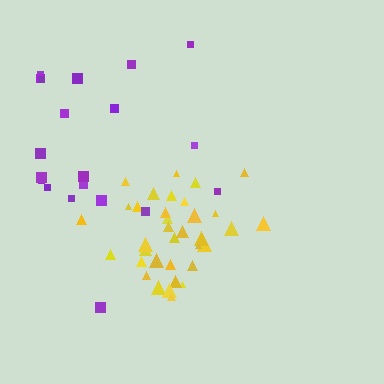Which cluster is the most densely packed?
Yellow.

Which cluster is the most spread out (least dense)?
Purple.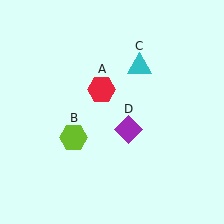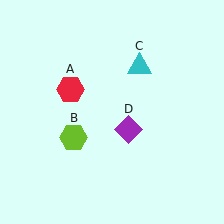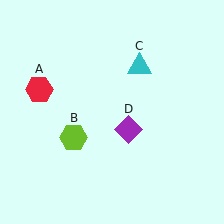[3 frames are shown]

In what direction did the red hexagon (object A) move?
The red hexagon (object A) moved left.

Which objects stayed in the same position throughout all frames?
Lime hexagon (object B) and cyan triangle (object C) and purple diamond (object D) remained stationary.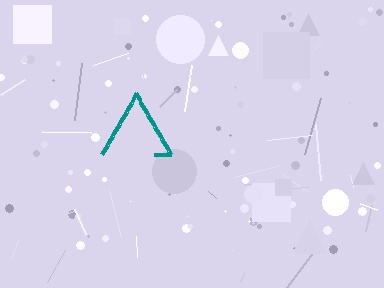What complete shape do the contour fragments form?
The contour fragments form a triangle.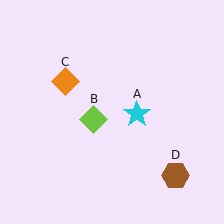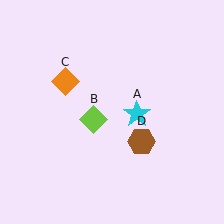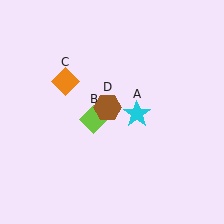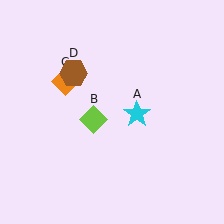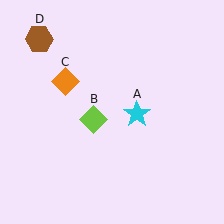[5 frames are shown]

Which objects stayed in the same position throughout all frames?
Cyan star (object A) and lime diamond (object B) and orange diamond (object C) remained stationary.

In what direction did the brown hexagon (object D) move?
The brown hexagon (object D) moved up and to the left.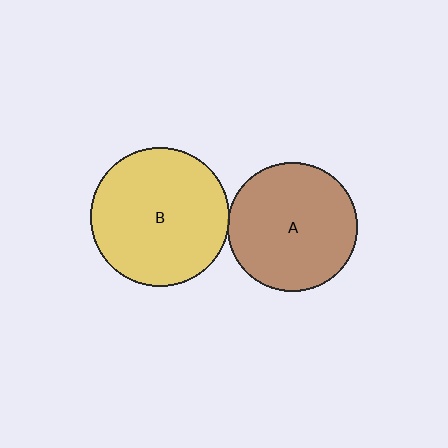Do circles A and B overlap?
Yes.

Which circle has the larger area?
Circle B (yellow).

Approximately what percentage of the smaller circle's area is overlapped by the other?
Approximately 5%.